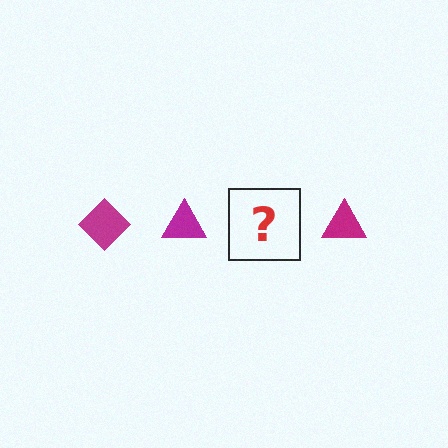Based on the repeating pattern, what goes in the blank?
The blank should be a magenta diamond.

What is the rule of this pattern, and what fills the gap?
The rule is that the pattern cycles through diamond, triangle shapes in magenta. The gap should be filled with a magenta diamond.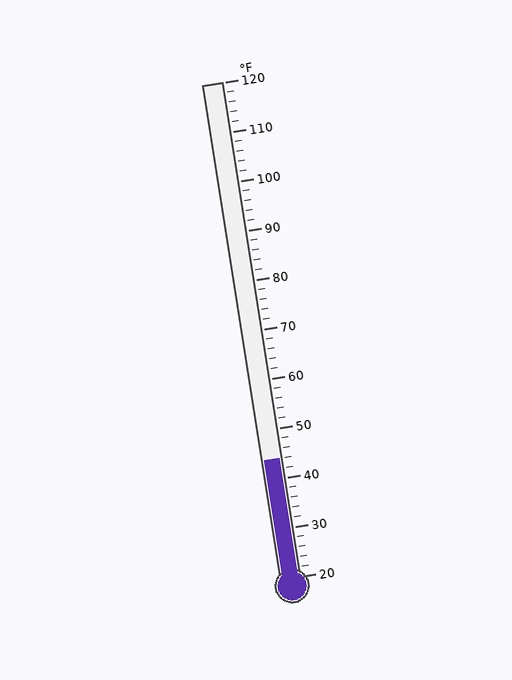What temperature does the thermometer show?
The thermometer shows approximately 44°F.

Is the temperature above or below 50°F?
The temperature is below 50°F.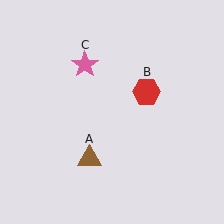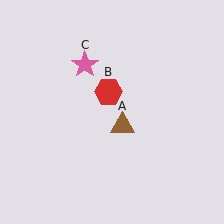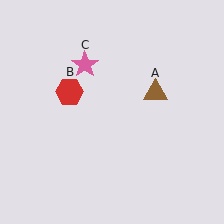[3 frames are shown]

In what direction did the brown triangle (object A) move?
The brown triangle (object A) moved up and to the right.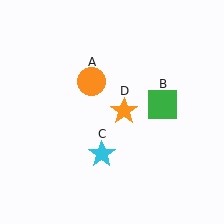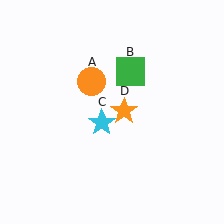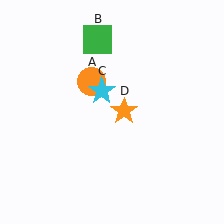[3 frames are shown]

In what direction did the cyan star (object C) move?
The cyan star (object C) moved up.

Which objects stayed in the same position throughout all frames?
Orange circle (object A) and orange star (object D) remained stationary.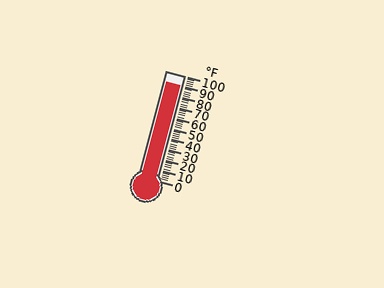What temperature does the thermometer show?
The thermometer shows approximately 90°F.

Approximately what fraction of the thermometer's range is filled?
The thermometer is filled to approximately 90% of its range.